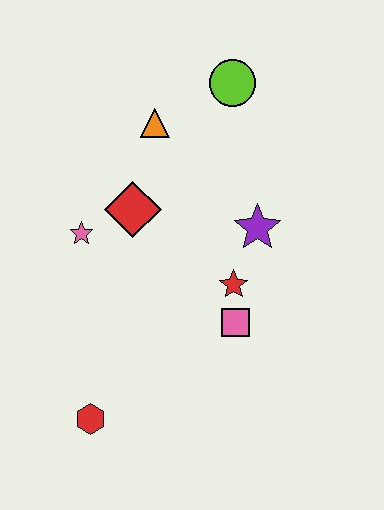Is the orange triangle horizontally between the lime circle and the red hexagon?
Yes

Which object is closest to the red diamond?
The pink star is closest to the red diamond.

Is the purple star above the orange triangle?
No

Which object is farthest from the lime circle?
The red hexagon is farthest from the lime circle.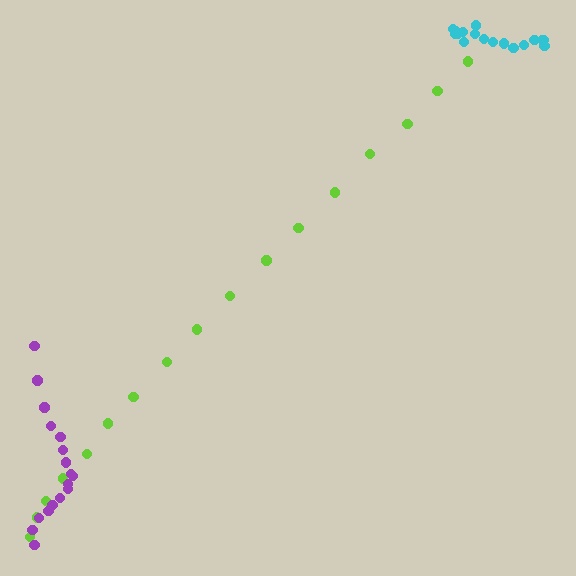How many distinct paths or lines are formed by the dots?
There are 3 distinct paths.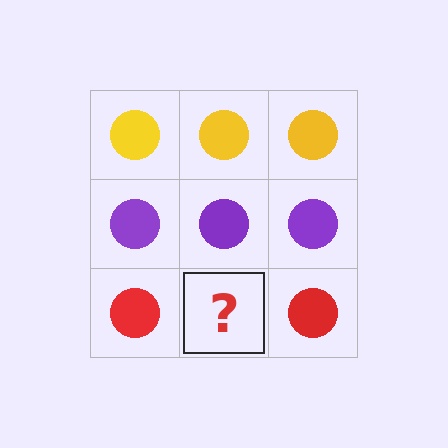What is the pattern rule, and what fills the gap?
The rule is that each row has a consistent color. The gap should be filled with a red circle.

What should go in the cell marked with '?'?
The missing cell should contain a red circle.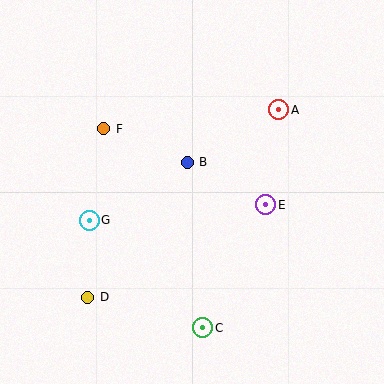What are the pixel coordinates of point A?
Point A is at (279, 110).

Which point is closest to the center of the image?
Point B at (187, 162) is closest to the center.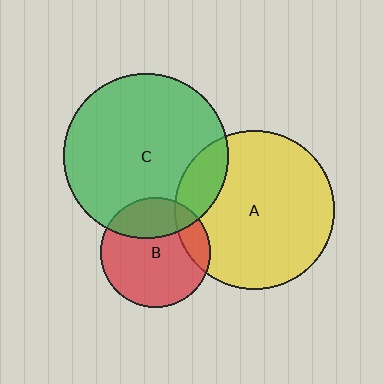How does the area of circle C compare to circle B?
Approximately 2.3 times.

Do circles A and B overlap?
Yes.